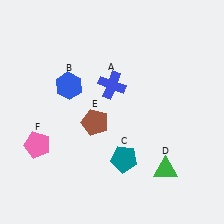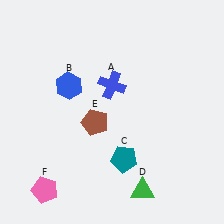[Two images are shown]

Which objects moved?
The objects that moved are: the green triangle (D), the pink pentagon (F).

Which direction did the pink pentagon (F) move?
The pink pentagon (F) moved down.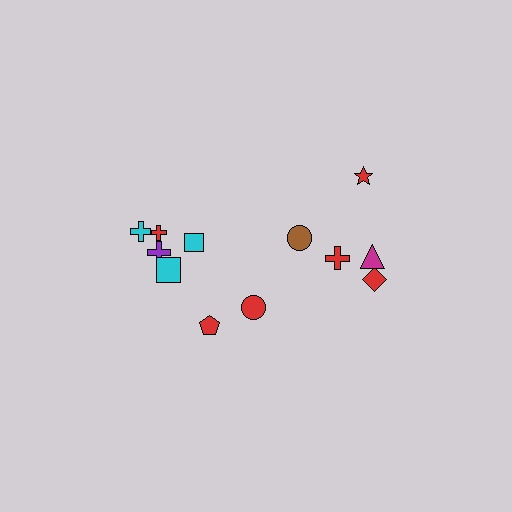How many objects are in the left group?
There are 7 objects.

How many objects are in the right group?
There are 5 objects.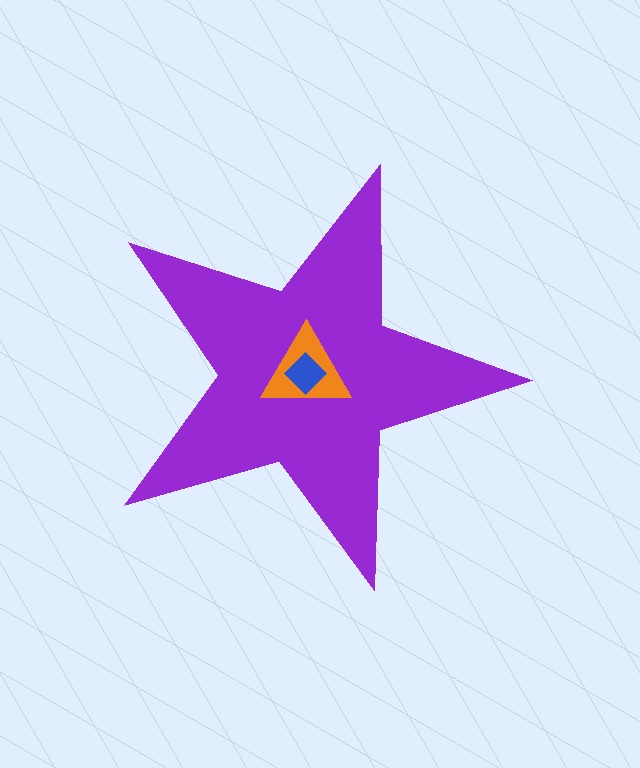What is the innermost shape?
The blue diamond.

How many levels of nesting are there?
3.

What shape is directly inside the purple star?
The orange triangle.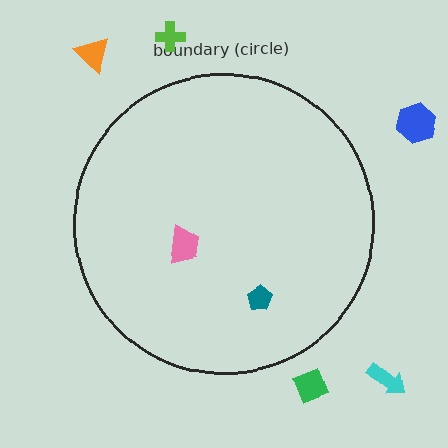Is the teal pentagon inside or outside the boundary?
Inside.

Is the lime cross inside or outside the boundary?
Outside.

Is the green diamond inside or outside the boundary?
Outside.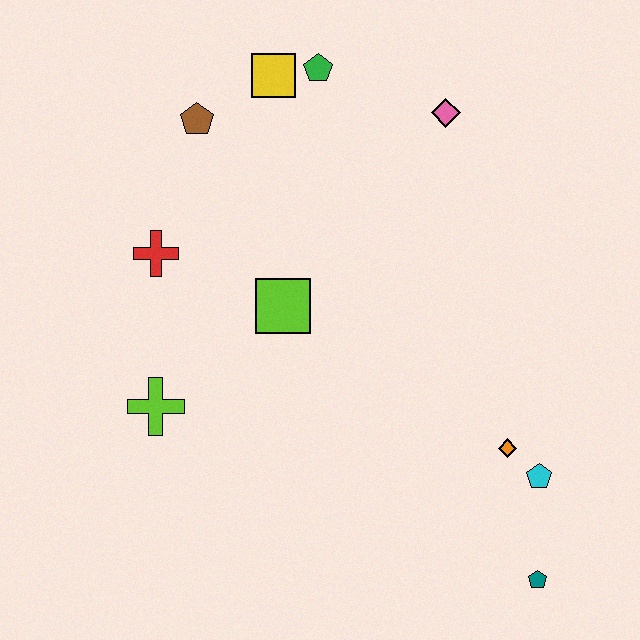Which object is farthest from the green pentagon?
The teal pentagon is farthest from the green pentagon.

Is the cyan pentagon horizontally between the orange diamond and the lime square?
No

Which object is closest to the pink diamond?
The green pentagon is closest to the pink diamond.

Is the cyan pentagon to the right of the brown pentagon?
Yes